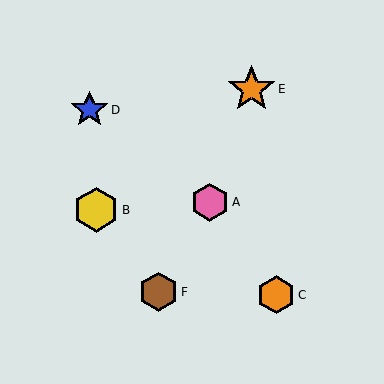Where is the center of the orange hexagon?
The center of the orange hexagon is at (276, 295).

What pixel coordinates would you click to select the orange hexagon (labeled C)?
Click at (276, 295) to select the orange hexagon C.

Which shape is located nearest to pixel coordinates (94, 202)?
The yellow hexagon (labeled B) at (96, 210) is nearest to that location.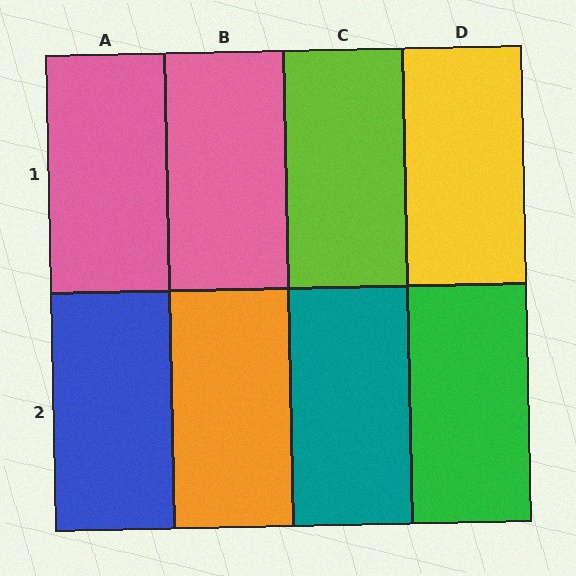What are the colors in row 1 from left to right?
Pink, pink, lime, yellow.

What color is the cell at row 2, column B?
Orange.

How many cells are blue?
1 cell is blue.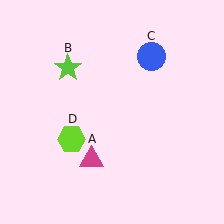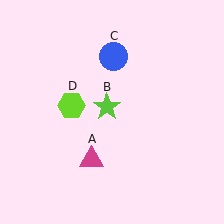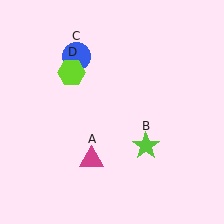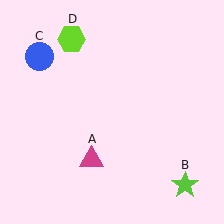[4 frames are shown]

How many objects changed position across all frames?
3 objects changed position: lime star (object B), blue circle (object C), lime hexagon (object D).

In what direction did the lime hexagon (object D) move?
The lime hexagon (object D) moved up.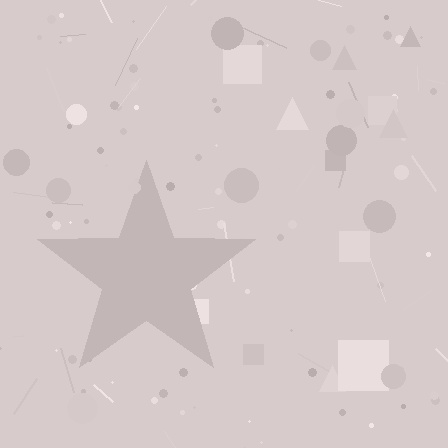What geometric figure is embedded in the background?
A star is embedded in the background.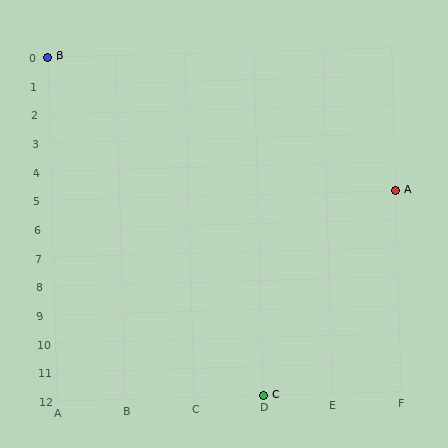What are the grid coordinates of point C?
Point C is at grid coordinates (D, 12).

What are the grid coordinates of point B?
Point B is at grid coordinates (A, 0).